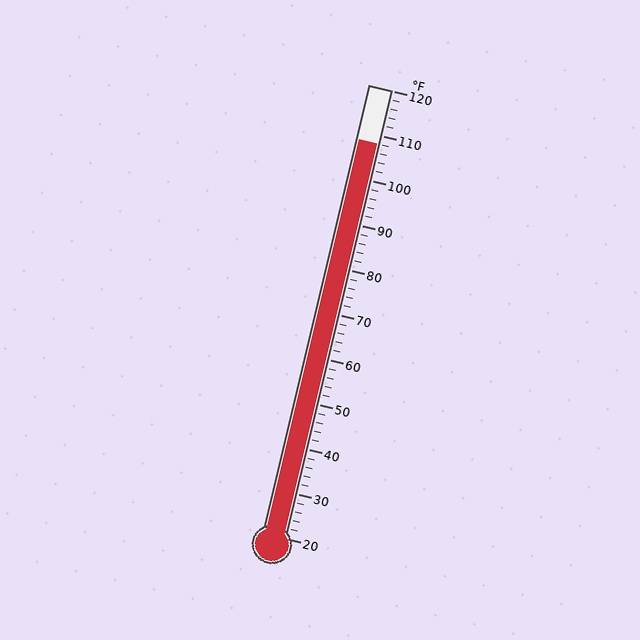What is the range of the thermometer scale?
The thermometer scale ranges from 20°F to 120°F.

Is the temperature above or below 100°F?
The temperature is above 100°F.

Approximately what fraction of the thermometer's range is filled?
The thermometer is filled to approximately 90% of its range.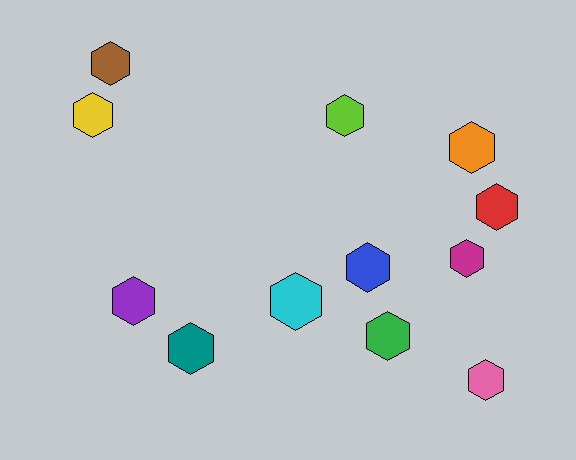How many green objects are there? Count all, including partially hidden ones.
There is 1 green object.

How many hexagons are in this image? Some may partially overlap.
There are 12 hexagons.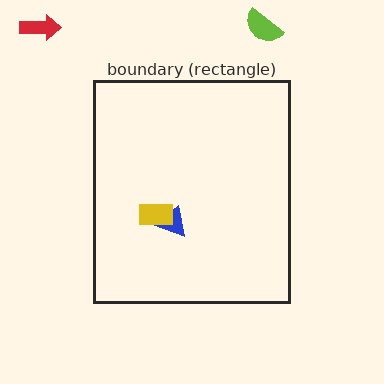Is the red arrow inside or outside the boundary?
Outside.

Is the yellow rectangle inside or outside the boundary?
Inside.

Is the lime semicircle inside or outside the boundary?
Outside.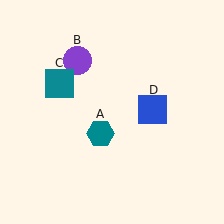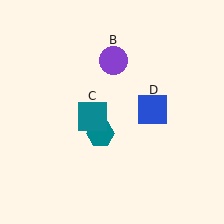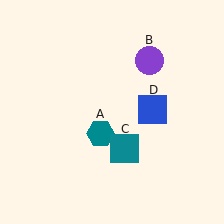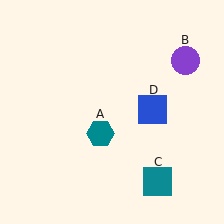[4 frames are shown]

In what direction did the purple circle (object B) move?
The purple circle (object B) moved right.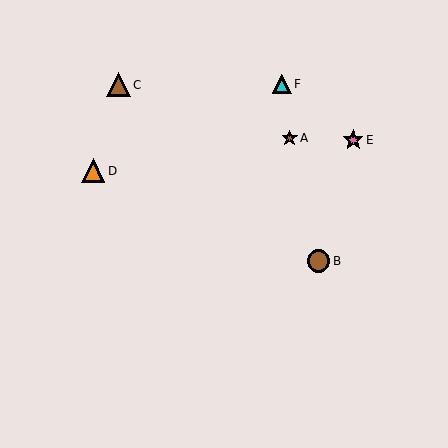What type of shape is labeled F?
Shape F is a cyan triangle.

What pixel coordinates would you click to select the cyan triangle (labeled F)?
Click at (282, 84) to select the cyan triangle F.